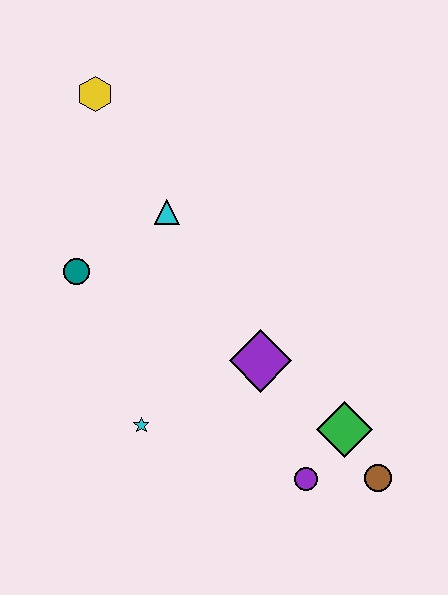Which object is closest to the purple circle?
The green diamond is closest to the purple circle.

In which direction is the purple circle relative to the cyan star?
The purple circle is to the right of the cyan star.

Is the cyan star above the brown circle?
Yes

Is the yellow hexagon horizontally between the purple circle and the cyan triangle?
No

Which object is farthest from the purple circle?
The yellow hexagon is farthest from the purple circle.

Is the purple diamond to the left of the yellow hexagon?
No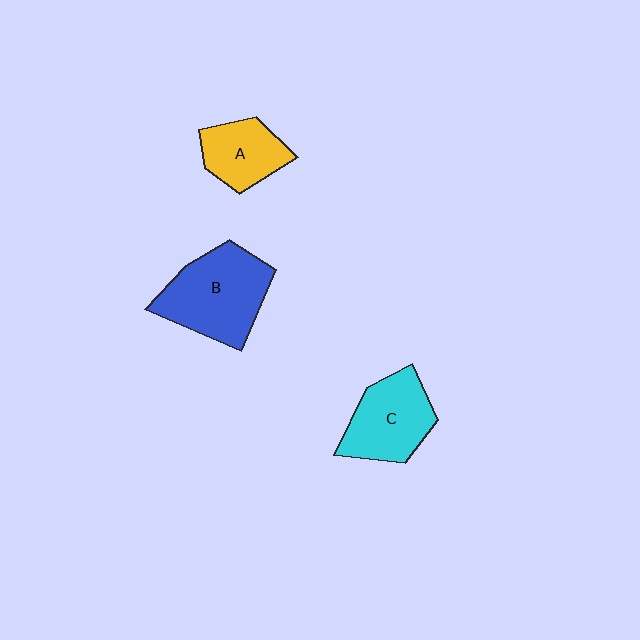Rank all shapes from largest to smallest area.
From largest to smallest: B (blue), C (cyan), A (yellow).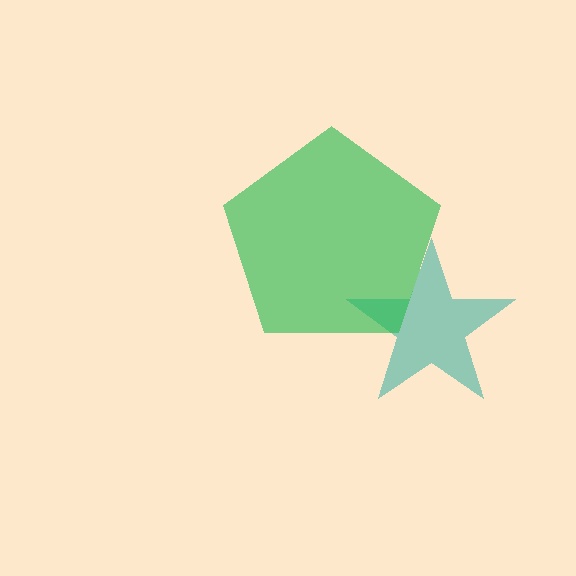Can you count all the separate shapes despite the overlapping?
Yes, there are 2 separate shapes.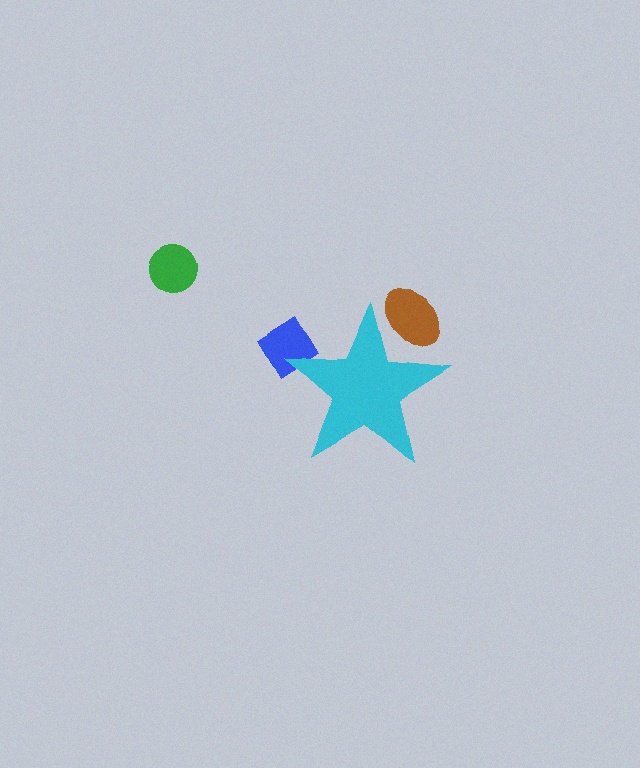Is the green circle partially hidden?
No, the green circle is fully visible.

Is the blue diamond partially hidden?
Yes, the blue diamond is partially hidden behind the cyan star.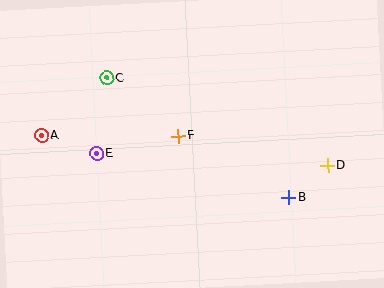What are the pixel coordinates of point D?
Point D is at (327, 166).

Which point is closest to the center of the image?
Point F at (178, 136) is closest to the center.